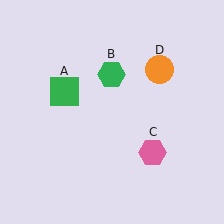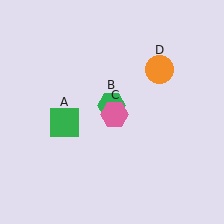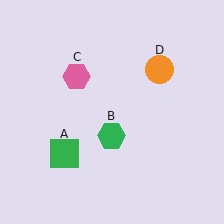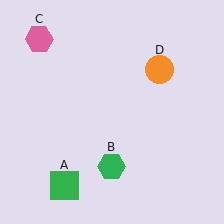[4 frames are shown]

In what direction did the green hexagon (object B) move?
The green hexagon (object B) moved down.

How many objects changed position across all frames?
3 objects changed position: green square (object A), green hexagon (object B), pink hexagon (object C).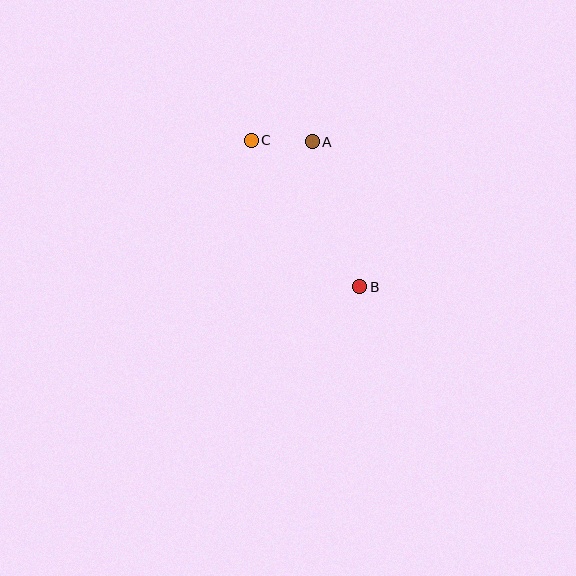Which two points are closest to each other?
Points A and C are closest to each other.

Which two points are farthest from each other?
Points B and C are farthest from each other.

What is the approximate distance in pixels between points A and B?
The distance between A and B is approximately 153 pixels.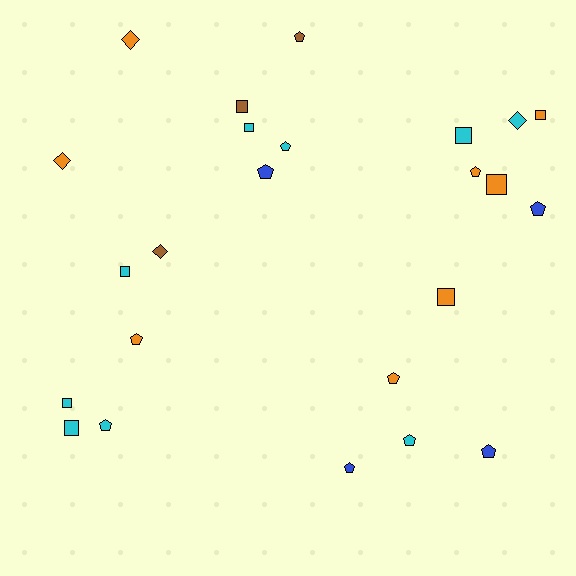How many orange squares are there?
There are 3 orange squares.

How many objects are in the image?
There are 24 objects.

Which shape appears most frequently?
Pentagon, with 11 objects.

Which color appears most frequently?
Cyan, with 9 objects.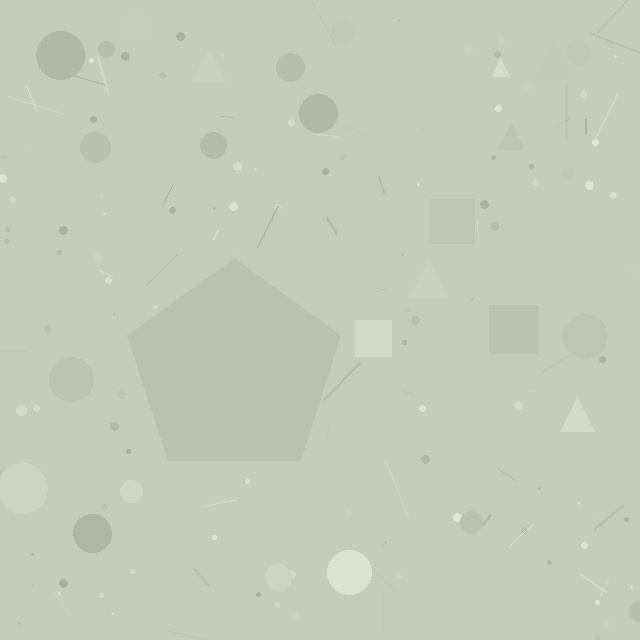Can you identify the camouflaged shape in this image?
The camouflaged shape is a pentagon.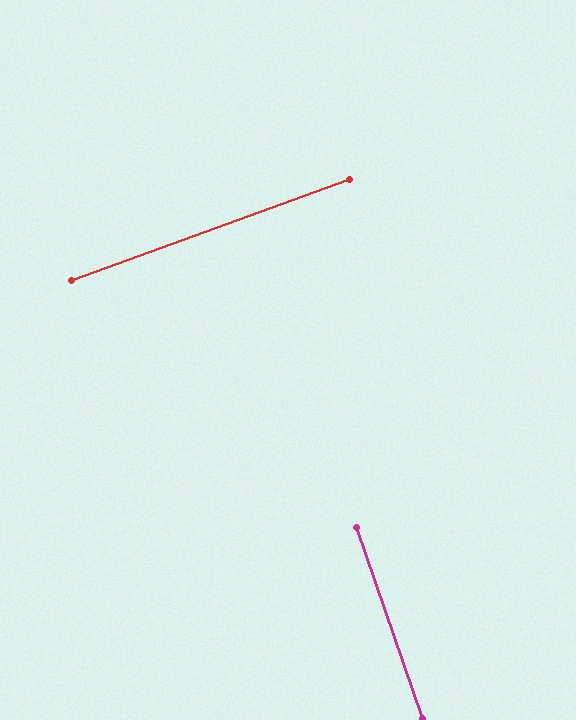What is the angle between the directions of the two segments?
Approximately 89 degrees.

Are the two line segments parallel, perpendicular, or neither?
Perpendicular — they meet at approximately 89°.